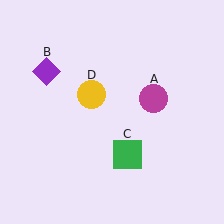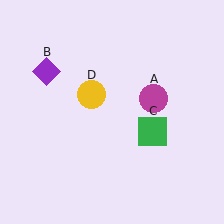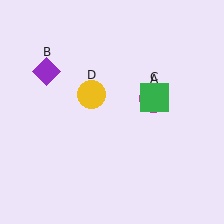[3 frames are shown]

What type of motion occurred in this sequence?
The green square (object C) rotated counterclockwise around the center of the scene.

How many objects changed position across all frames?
1 object changed position: green square (object C).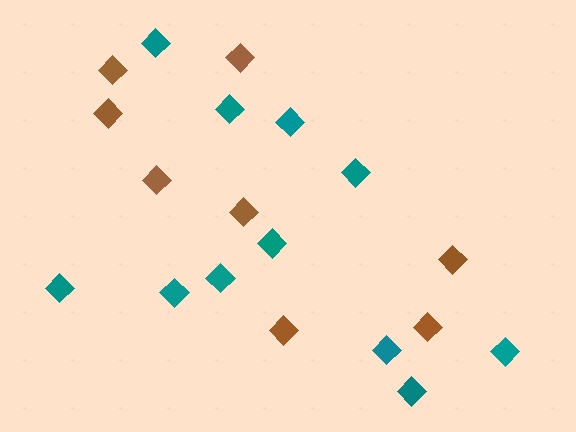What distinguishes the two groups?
There are 2 groups: one group of brown diamonds (8) and one group of teal diamonds (11).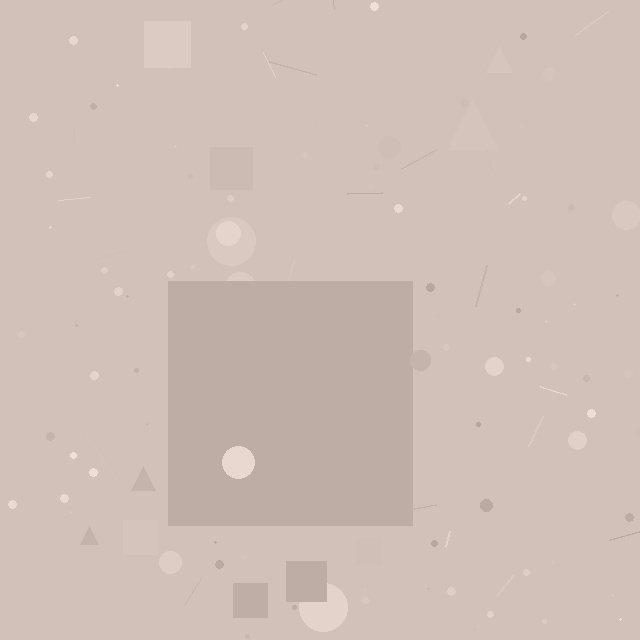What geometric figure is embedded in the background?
A square is embedded in the background.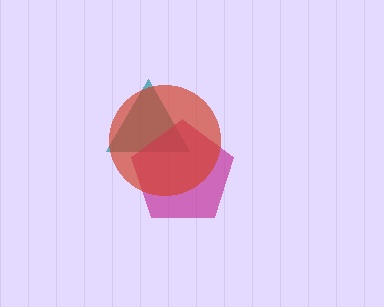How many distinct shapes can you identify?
There are 3 distinct shapes: a teal triangle, a magenta pentagon, a red circle.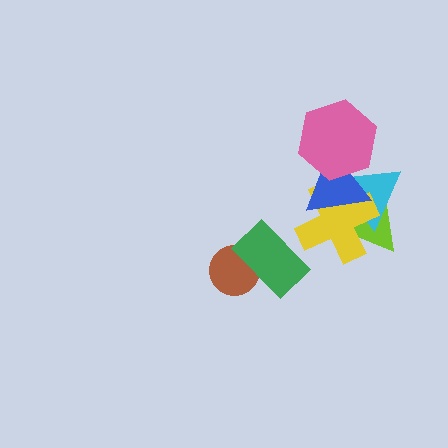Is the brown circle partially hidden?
Yes, it is partially covered by another shape.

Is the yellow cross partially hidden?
Yes, it is partially covered by another shape.